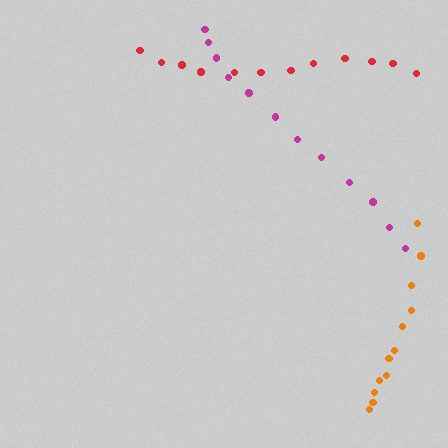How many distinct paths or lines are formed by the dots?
There are 3 distinct paths.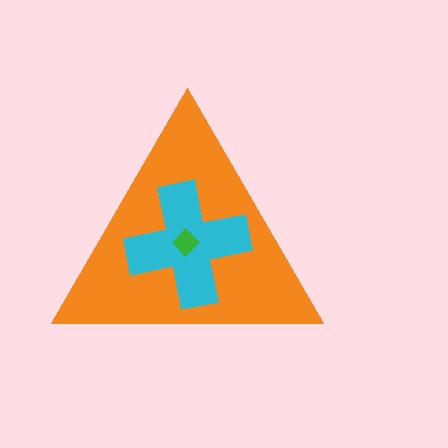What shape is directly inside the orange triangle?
The cyan cross.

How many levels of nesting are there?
3.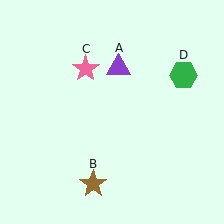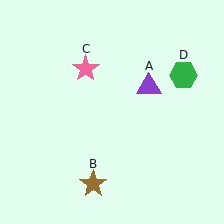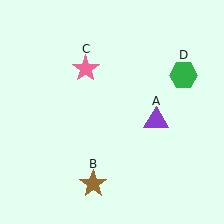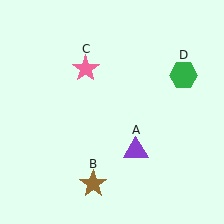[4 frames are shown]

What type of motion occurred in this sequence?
The purple triangle (object A) rotated clockwise around the center of the scene.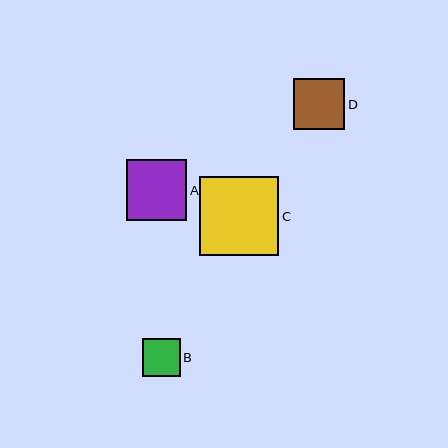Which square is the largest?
Square C is the largest with a size of approximately 79 pixels.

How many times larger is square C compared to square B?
Square C is approximately 2.1 times the size of square B.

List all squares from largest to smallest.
From largest to smallest: C, A, D, B.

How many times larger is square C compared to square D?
Square C is approximately 1.5 times the size of square D.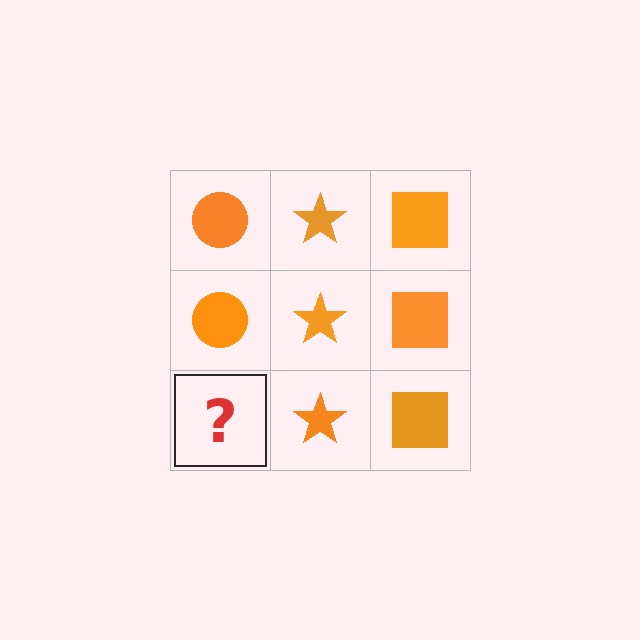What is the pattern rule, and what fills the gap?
The rule is that each column has a consistent shape. The gap should be filled with an orange circle.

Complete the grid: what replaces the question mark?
The question mark should be replaced with an orange circle.